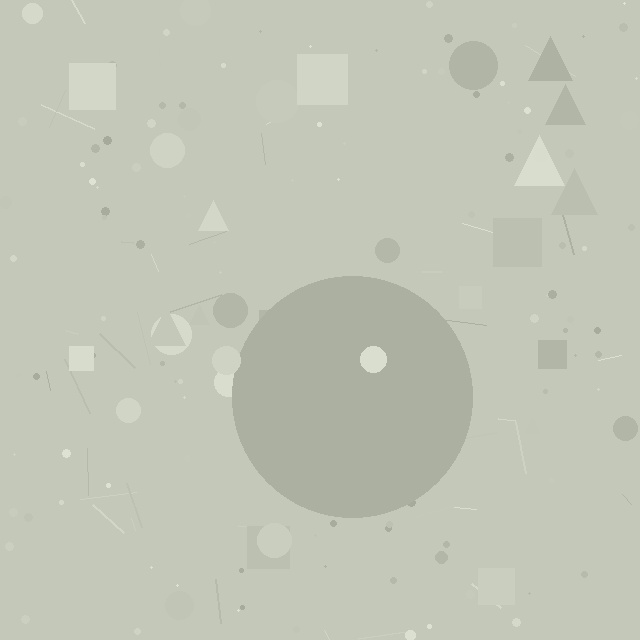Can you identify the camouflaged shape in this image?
The camouflaged shape is a circle.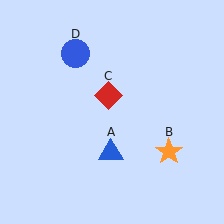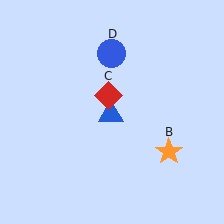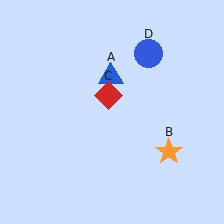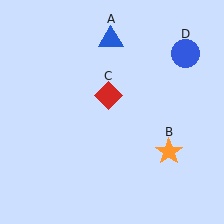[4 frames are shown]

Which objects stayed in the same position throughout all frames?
Orange star (object B) and red diamond (object C) remained stationary.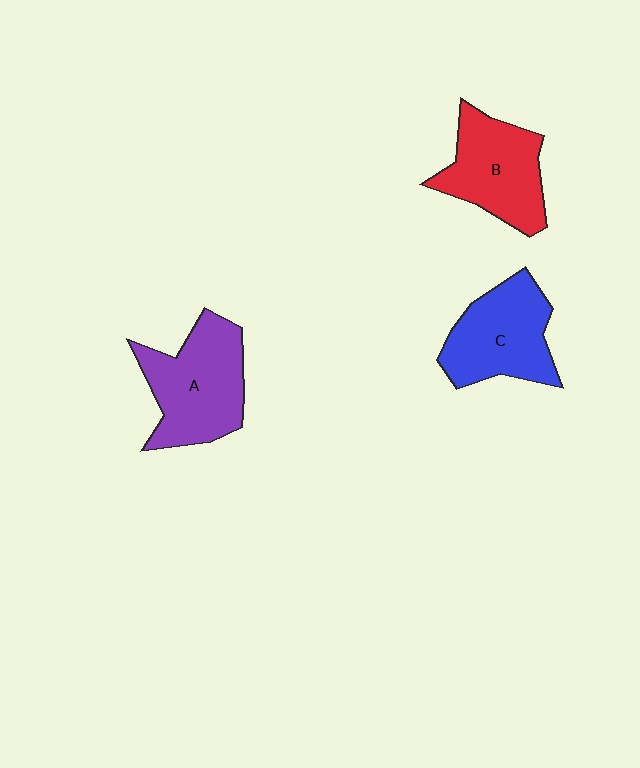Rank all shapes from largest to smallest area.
From largest to smallest: A (purple), C (blue), B (red).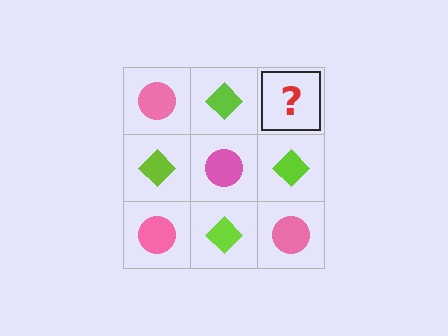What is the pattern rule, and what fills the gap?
The rule is that it alternates pink circle and lime diamond in a checkerboard pattern. The gap should be filled with a pink circle.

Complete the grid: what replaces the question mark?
The question mark should be replaced with a pink circle.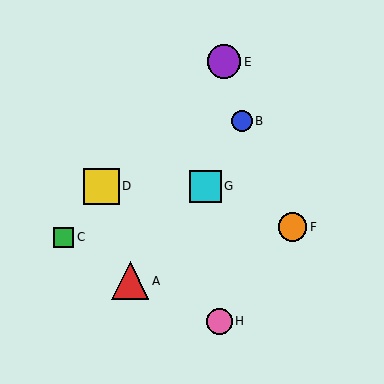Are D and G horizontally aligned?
Yes, both are at y≈186.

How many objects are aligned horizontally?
2 objects (D, G) are aligned horizontally.